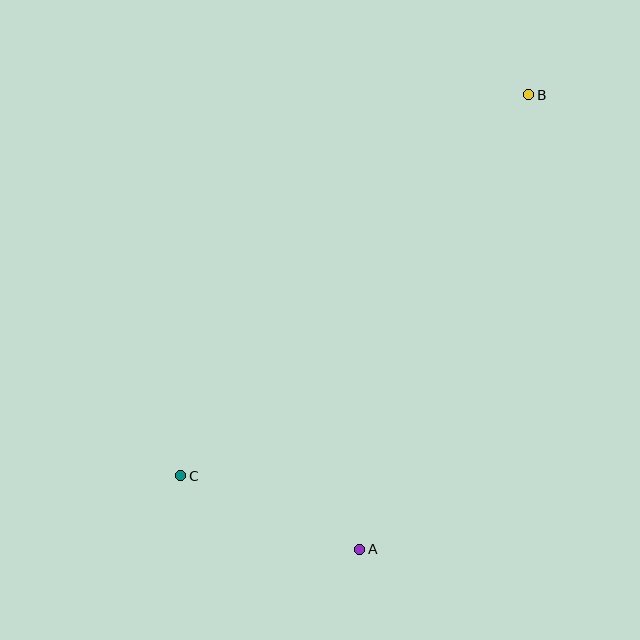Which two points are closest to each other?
Points A and C are closest to each other.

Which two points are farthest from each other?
Points B and C are farthest from each other.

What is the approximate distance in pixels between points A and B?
The distance between A and B is approximately 485 pixels.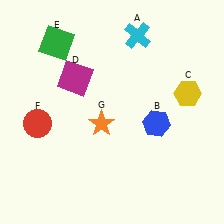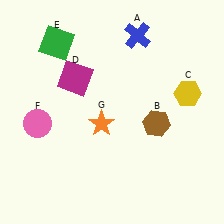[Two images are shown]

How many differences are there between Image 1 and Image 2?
There are 3 differences between the two images.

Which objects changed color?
A changed from cyan to blue. B changed from blue to brown. F changed from red to pink.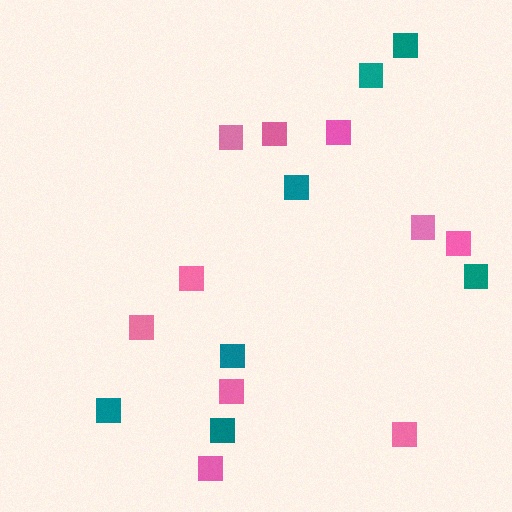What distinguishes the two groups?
There are 2 groups: one group of teal squares (7) and one group of pink squares (10).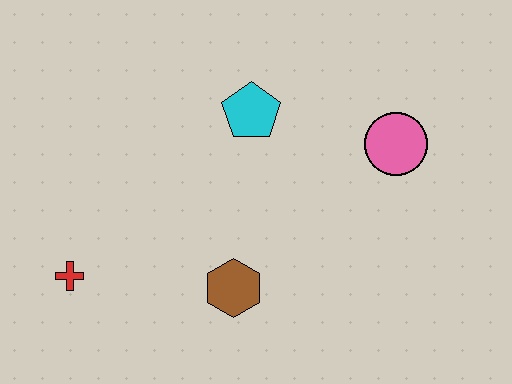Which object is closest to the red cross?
The brown hexagon is closest to the red cross.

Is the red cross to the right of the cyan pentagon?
No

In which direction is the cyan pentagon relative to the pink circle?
The cyan pentagon is to the left of the pink circle.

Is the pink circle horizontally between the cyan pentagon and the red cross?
No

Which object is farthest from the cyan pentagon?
The red cross is farthest from the cyan pentagon.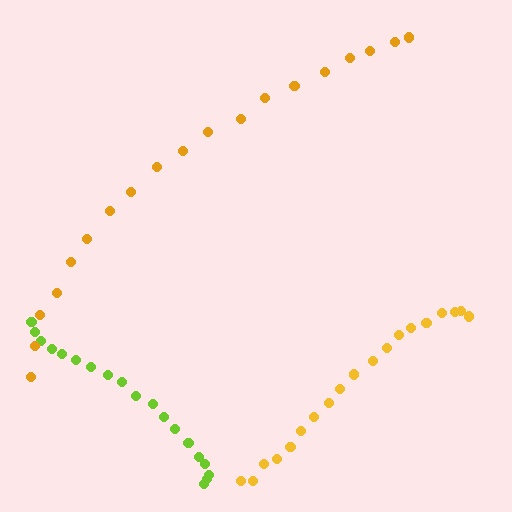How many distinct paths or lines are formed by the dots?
There are 3 distinct paths.